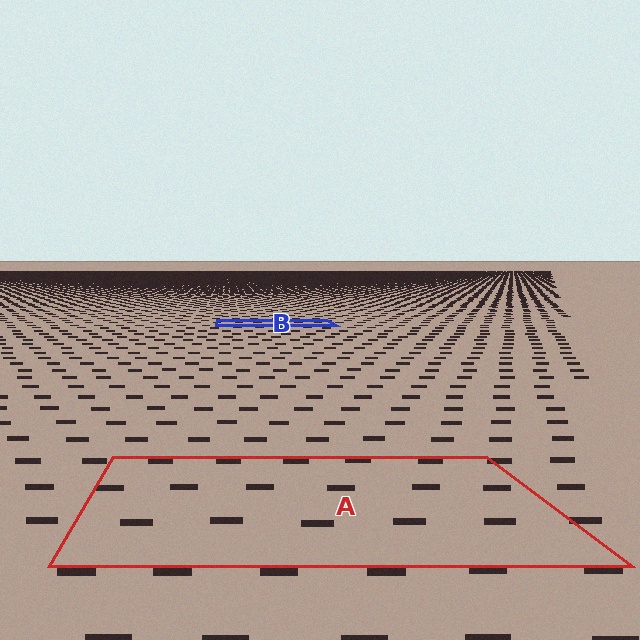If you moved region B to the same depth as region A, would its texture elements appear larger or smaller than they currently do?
They would appear larger. At a closer depth, the same texture elements are projected at a bigger on-screen size.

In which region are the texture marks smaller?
The texture marks are smaller in region B, because it is farther away.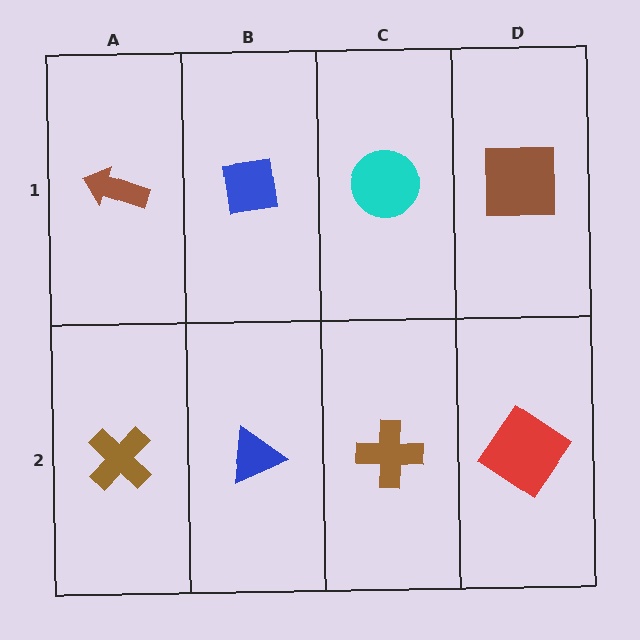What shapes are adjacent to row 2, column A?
A brown arrow (row 1, column A), a blue triangle (row 2, column B).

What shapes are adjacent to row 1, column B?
A blue triangle (row 2, column B), a brown arrow (row 1, column A), a cyan circle (row 1, column C).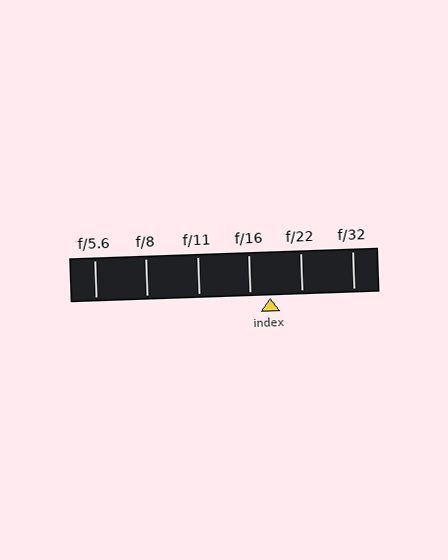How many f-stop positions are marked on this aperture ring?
There are 6 f-stop positions marked.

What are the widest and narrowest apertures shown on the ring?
The widest aperture shown is f/5.6 and the narrowest is f/32.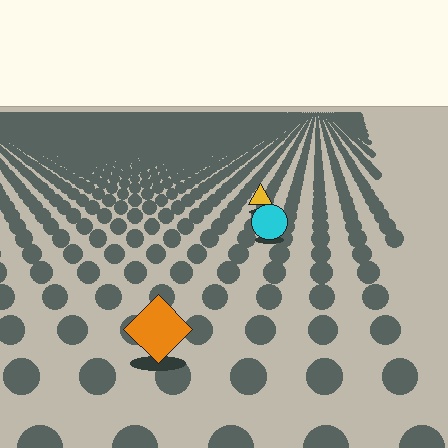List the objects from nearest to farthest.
From nearest to farthest: the orange diamond, the cyan circle, the yellow triangle.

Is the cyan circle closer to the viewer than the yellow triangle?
Yes. The cyan circle is closer — you can tell from the texture gradient: the ground texture is coarser near it.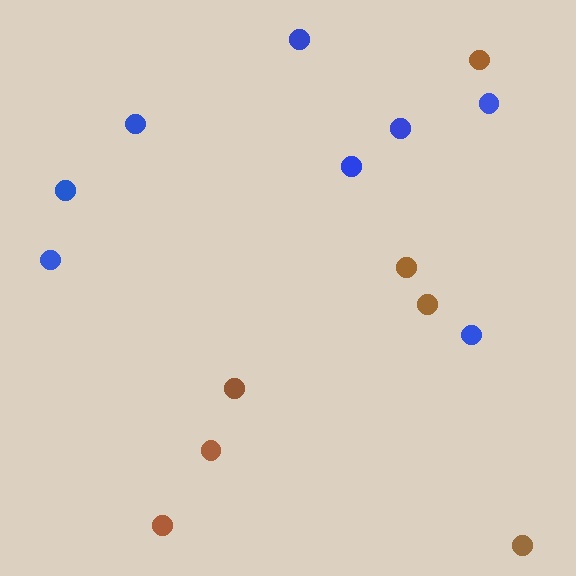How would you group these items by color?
There are 2 groups: one group of brown circles (7) and one group of blue circles (8).